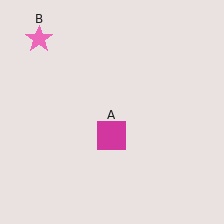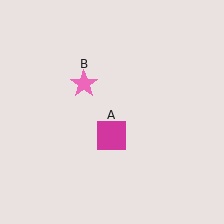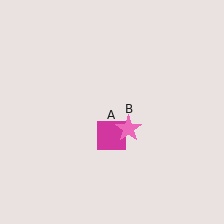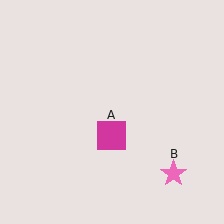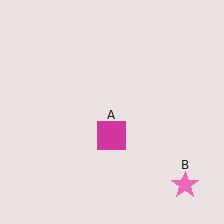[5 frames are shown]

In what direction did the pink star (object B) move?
The pink star (object B) moved down and to the right.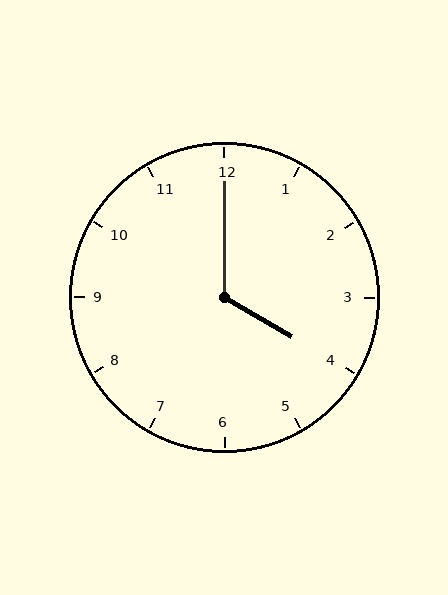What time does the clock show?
4:00.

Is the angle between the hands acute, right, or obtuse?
It is obtuse.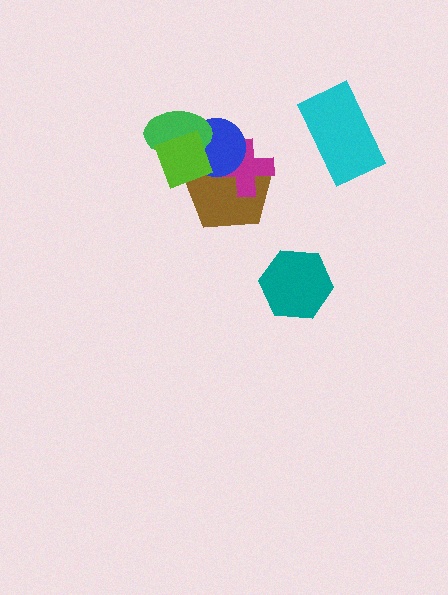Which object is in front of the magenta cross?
The blue circle is in front of the magenta cross.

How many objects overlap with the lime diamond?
3 objects overlap with the lime diamond.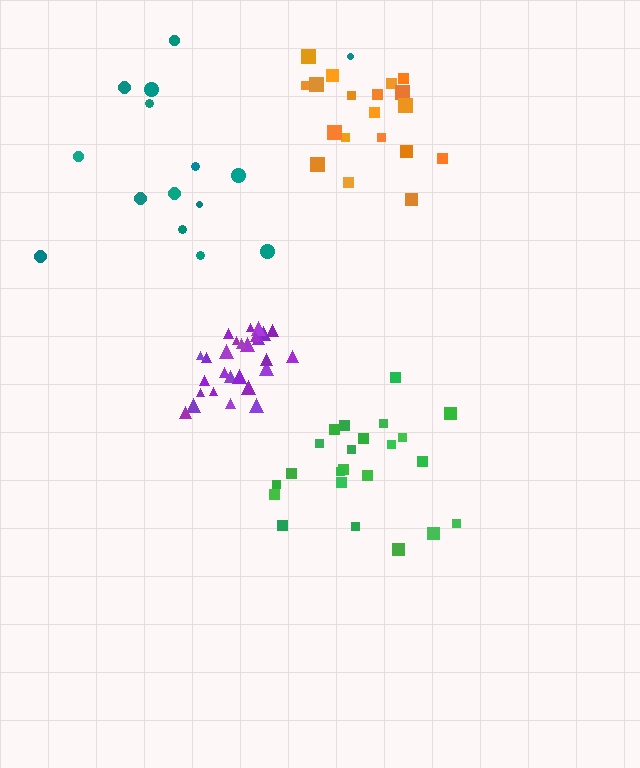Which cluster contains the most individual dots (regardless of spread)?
Purple (27).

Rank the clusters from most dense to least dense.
purple, orange, green, teal.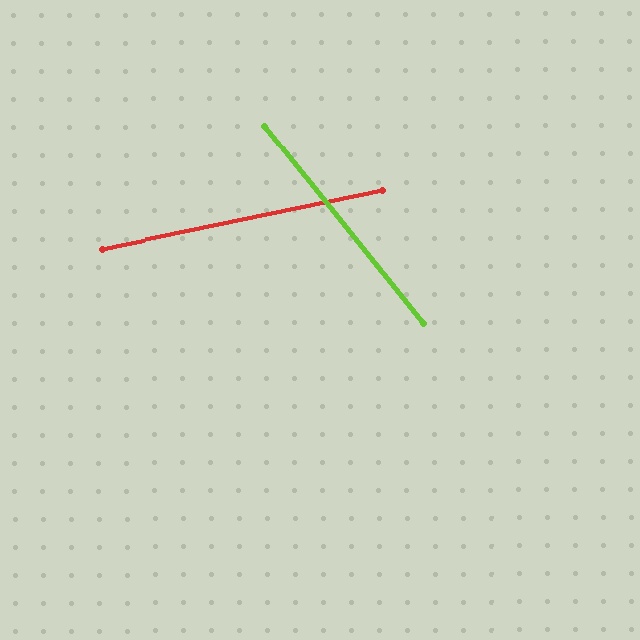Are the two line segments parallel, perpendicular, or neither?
Neither parallel nor perpendicular — they differ by about 63°.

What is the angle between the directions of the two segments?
Approximately 63 degrees.